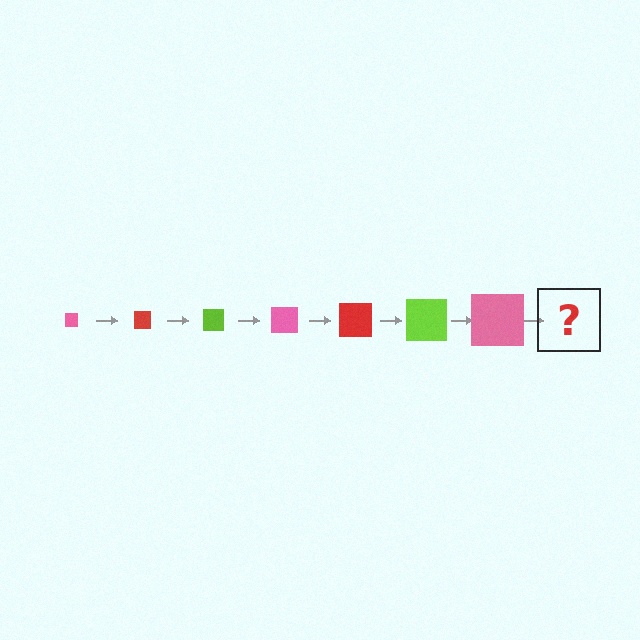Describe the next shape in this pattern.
It should be a red square, larger than the previous one.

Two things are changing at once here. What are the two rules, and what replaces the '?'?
The two rules are that the square grows larger each step and the color cycles through pink, red, and lime. The '?' should be a red square, larger than the previous one.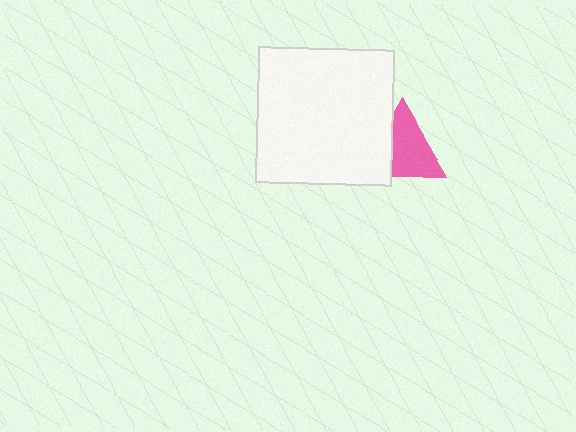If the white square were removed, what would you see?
You would see the complete pink triangle.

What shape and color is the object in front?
The object in front is a white square.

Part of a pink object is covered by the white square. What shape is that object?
It is a triangle.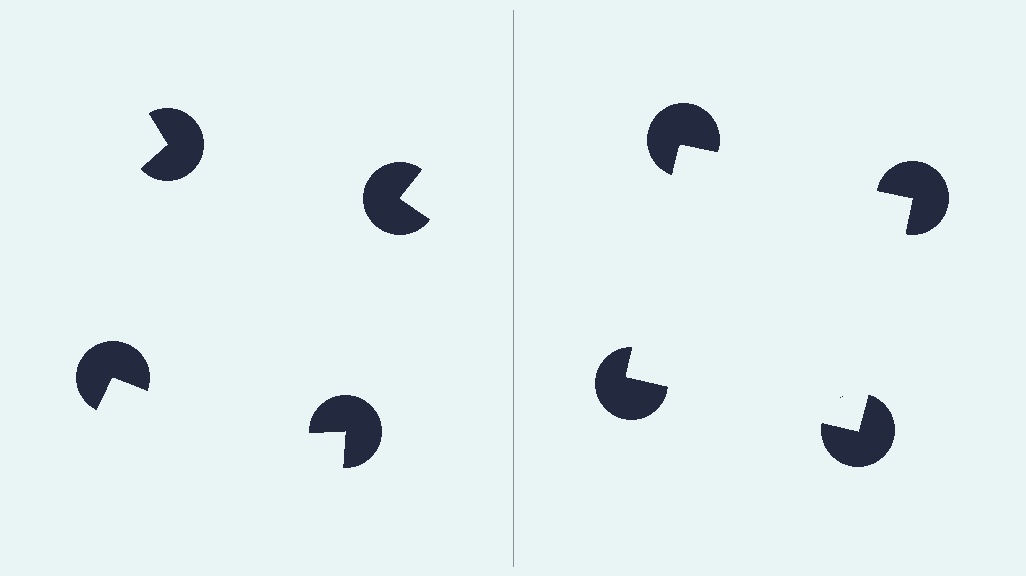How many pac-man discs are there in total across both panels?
8 — 4 on each side.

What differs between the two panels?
The pac-man discs are positioned identically on both sides; only the wedge orientations differ. On the right they align to a square; on the left they are misaligned.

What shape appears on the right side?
An illusory square.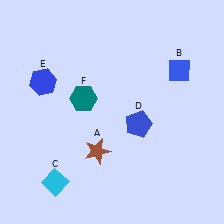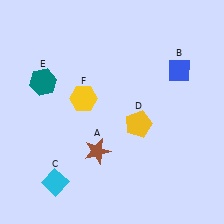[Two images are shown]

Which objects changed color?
D changed from blue to yellow. E changed from blue to teal. F changed from teal to yellow.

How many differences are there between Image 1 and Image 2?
There are 3 differences between the two images.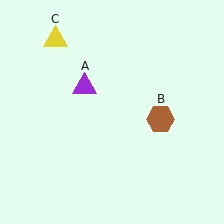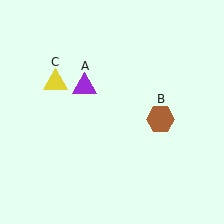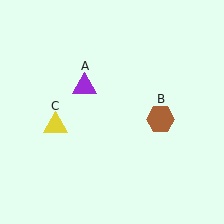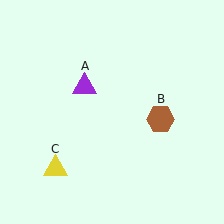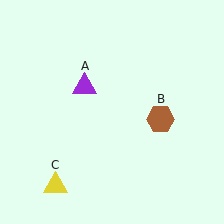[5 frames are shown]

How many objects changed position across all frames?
1 object changed position: yellow triangle (object C).